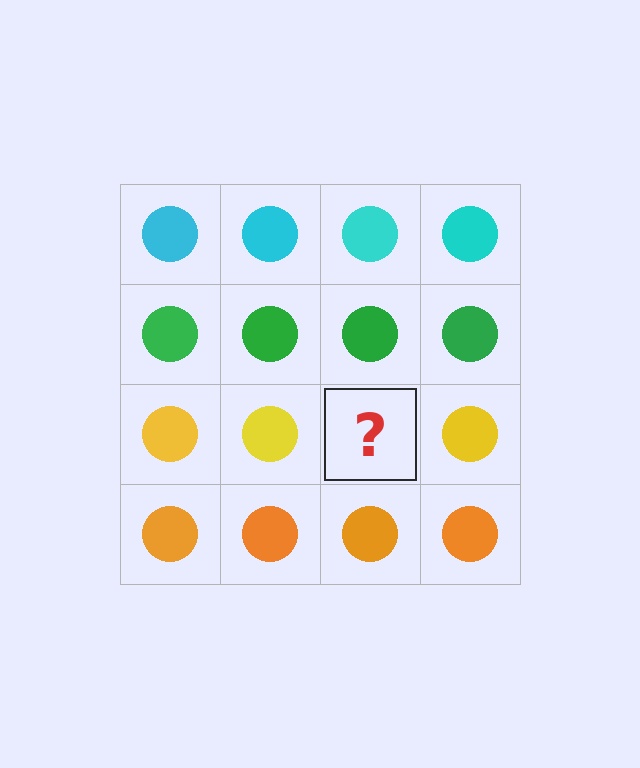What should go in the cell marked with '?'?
The missing cell should contain a yellow circle.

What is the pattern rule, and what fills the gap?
The rule is that each row has a consistent color. The gap should be filled with a yellow circle.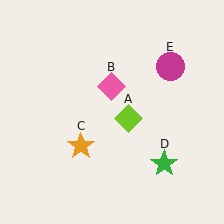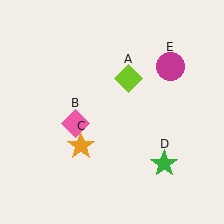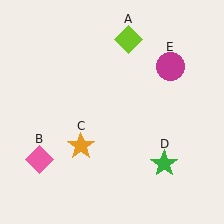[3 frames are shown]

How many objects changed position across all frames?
2 objects changed position: lime diamond (object A), pink diamond (object B).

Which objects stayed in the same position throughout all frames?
Orange star (object C) and green star (object D) and magenta circle (object E) remained stationary.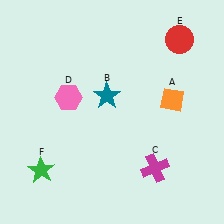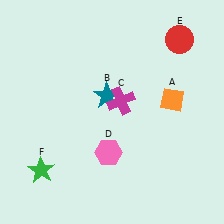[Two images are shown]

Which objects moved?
The objects that moved are: the magenta cross (C), the pink hexagon (D).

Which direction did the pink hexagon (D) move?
The pink hexagon (D) moved down.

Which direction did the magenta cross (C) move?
The magenta cross (C) moved up.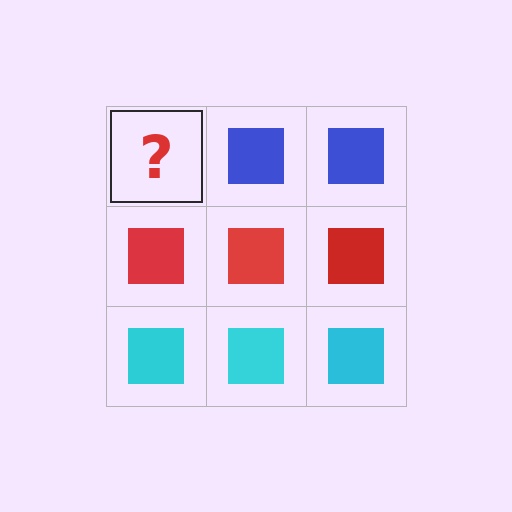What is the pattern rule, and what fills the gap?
The rule is that each row has a consistent color. The gap should be filled with a blue square.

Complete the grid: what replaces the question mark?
The question mark should be replaced with a blue square.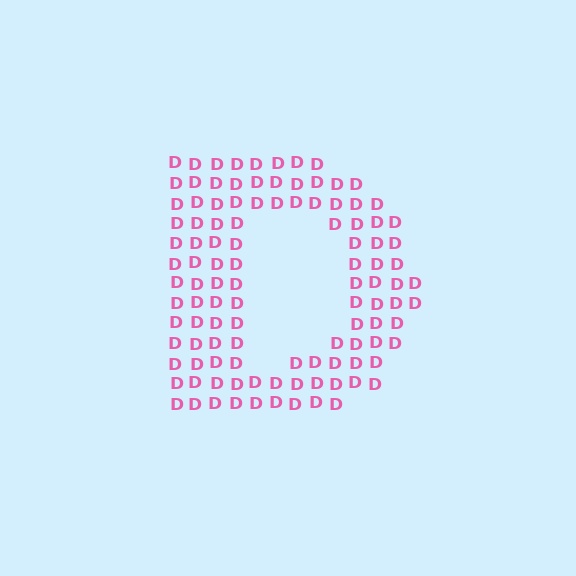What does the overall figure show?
The overall figure shows the letter D.